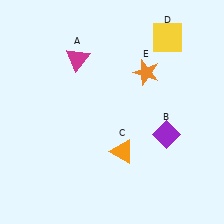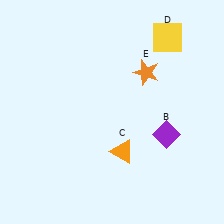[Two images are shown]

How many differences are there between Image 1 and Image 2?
There is 1 difference between the two images.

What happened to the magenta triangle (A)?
The magenta triangle (A) was removed in Image 2. It was in the top-left area of Image 1.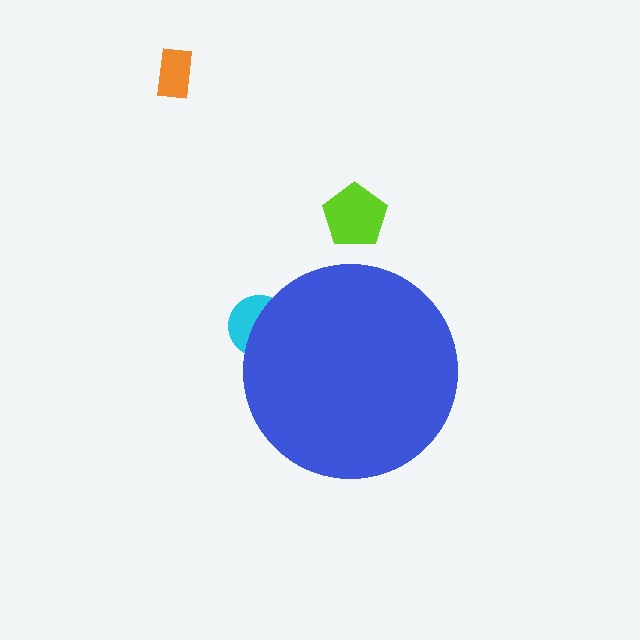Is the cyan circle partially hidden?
Yes, the cyan circle is partially hidden behind the blue circle.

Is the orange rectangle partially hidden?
No, the orange rectangle is fully visible.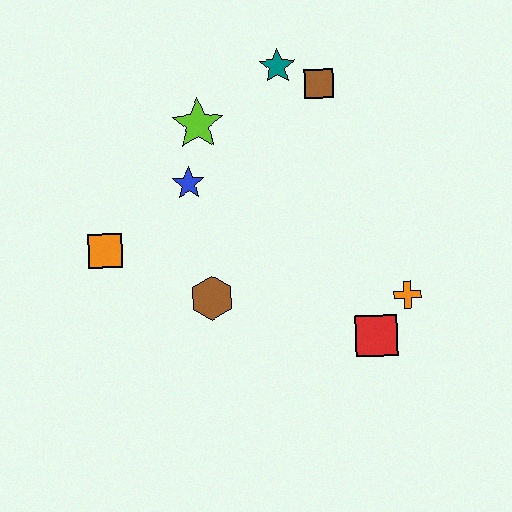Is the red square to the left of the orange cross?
Yes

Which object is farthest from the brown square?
The orange square is farthest from the brown square.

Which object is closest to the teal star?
The brown square is closest to the teal star.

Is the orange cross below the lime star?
Yes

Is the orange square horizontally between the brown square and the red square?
No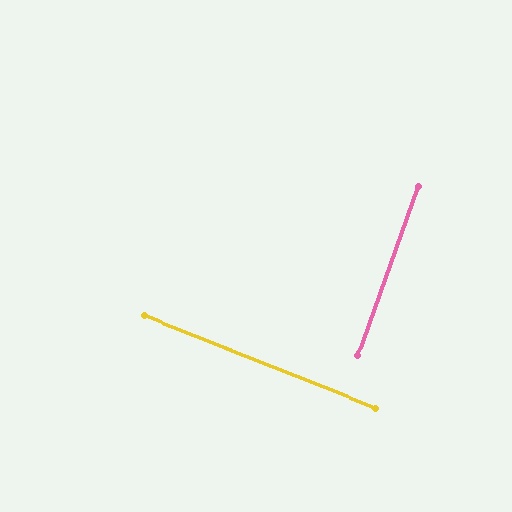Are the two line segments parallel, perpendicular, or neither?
Perpendicular — they meet at approximately 88°.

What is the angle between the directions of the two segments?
Approximately 88 degrees.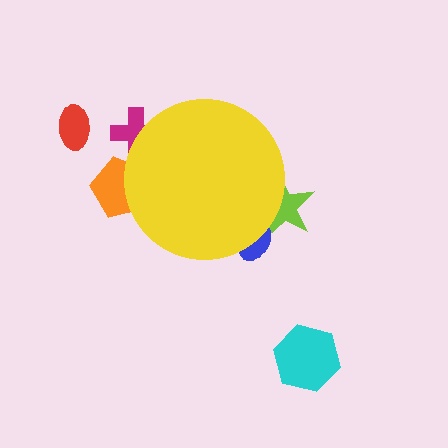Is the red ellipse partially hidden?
No, the red ellipse is fully visible.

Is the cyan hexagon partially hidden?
No, the cyan hexagon is fully visible.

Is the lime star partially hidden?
Yes, the lime star is partially hidden behind the yellow circle.